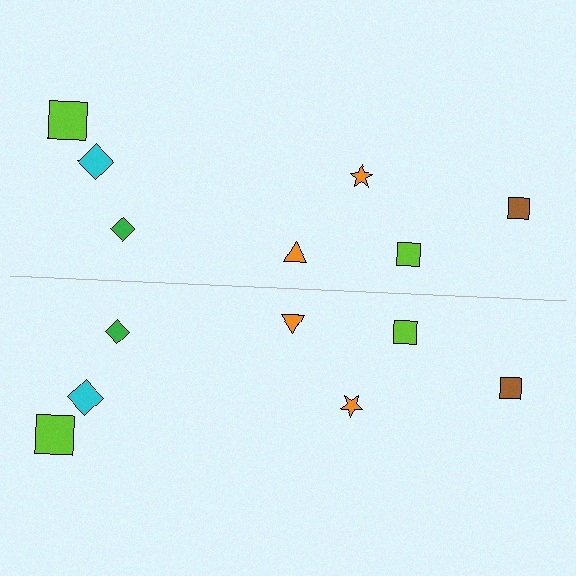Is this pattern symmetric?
Yes, this pattern has bilateral (reflection) symmetry.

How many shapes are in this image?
There are 14 shapes in this image.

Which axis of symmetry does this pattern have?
The pattern has a horizontal axis of symmetry running through the center of the image.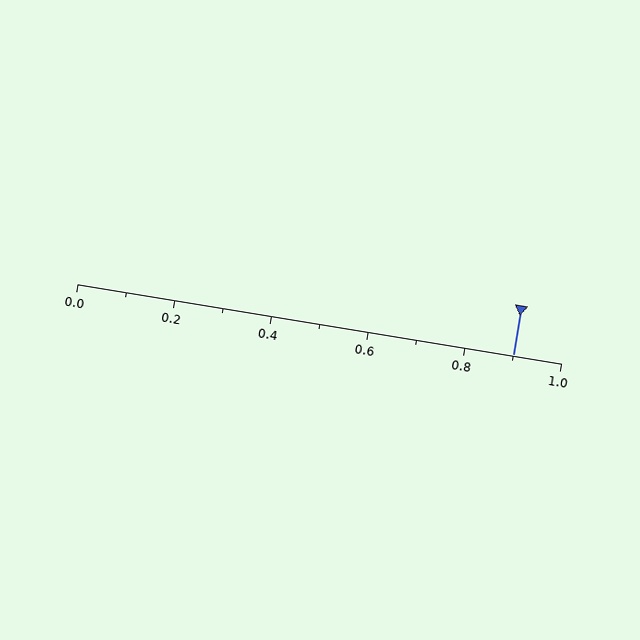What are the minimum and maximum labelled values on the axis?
The axis runs from 0.0 to 1.0.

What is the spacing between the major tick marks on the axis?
The major ticks are spaced 0.2 apart.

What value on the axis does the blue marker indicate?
The marker indicates approximately 0.9.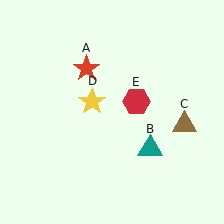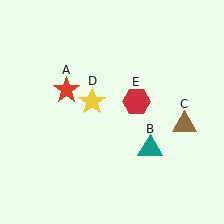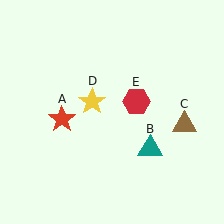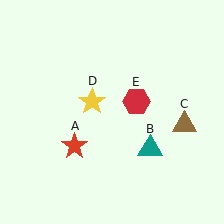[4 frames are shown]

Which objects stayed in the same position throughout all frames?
Teal triangle (object B) and brown triangle (object C) and yellow star (object D) and red hexagon (object E) remained stationary.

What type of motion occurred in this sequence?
The red star (object A) rotated counterclockwise around the center of the scene.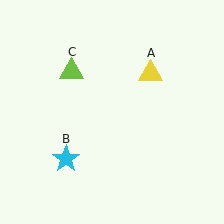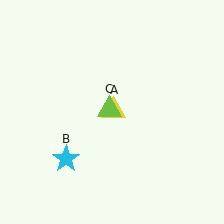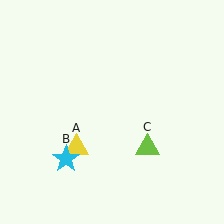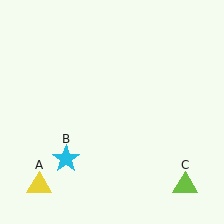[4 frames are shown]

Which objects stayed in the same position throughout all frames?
Cyan star (object B) remained stationary.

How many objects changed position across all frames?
2 objects changed position: yellow triangle (object A), lime triangle (object C).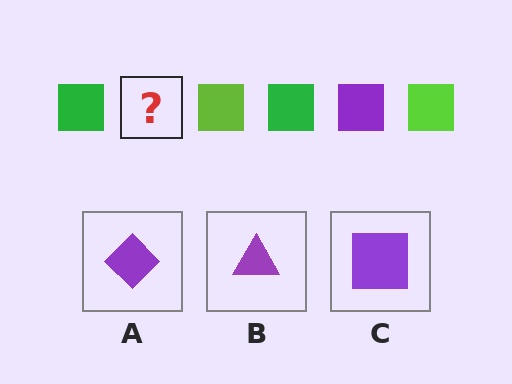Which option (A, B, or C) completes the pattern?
C.